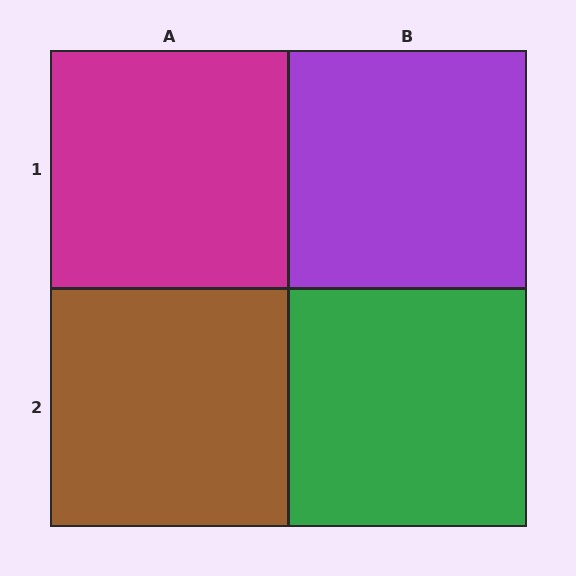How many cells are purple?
1 cell is purple.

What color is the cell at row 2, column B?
Green.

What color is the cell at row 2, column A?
Brown.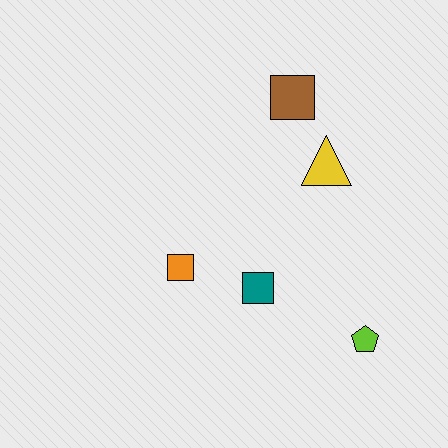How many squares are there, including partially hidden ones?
There are 3 squares.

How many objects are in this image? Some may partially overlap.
There are 5 objects.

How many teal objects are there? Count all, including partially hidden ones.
There is 1 teal object.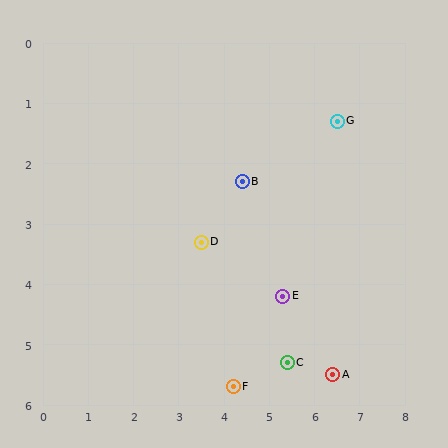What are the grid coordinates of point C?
Point C is at approximately (5.4, 5.3).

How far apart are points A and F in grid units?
Points A and F are about 2.2 grid units apart.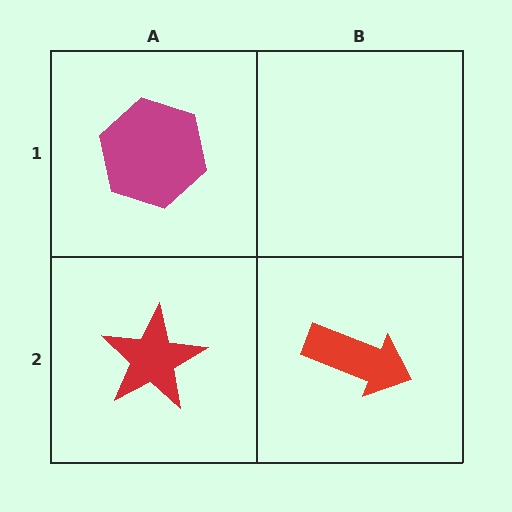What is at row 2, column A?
A red star.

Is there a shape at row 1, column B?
No, that cell is empty.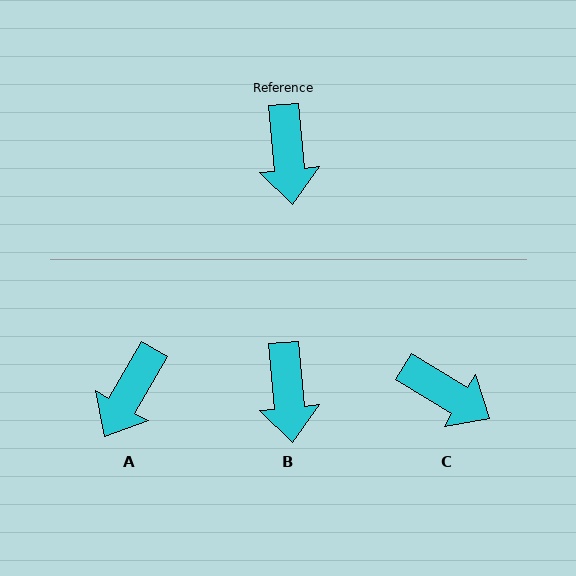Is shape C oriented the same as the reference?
No, it is off by about 54 degrees.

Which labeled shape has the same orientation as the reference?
B.